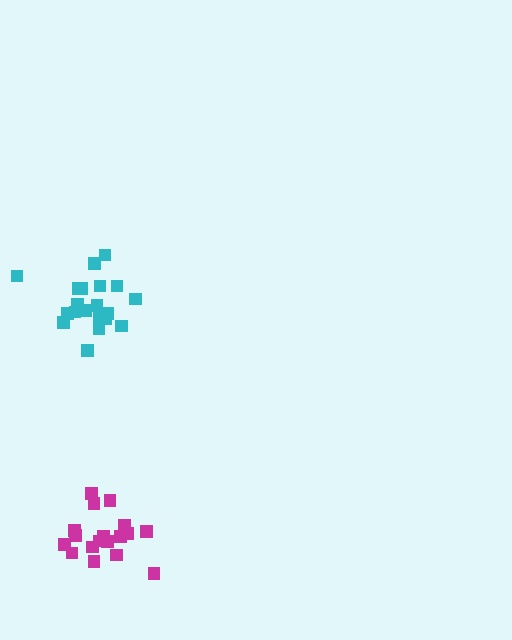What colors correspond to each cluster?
The clusters are colored: magenta, cyan.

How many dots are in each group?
Group 1: 18 dots, Group 2: 20 dots (38 total).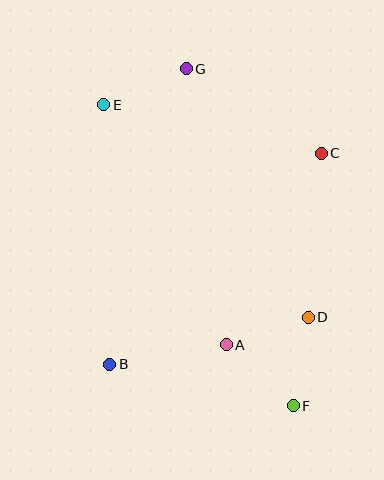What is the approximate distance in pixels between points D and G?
The distance between D and G is approximately 276 pixels.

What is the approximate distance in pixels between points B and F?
The distance between B and F is approximately 188 pixels.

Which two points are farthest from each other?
Points E and F are farthest from each other.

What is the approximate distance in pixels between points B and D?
The distance between B and D is approximately 204 pixels.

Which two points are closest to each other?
Points A and D are closest to each other.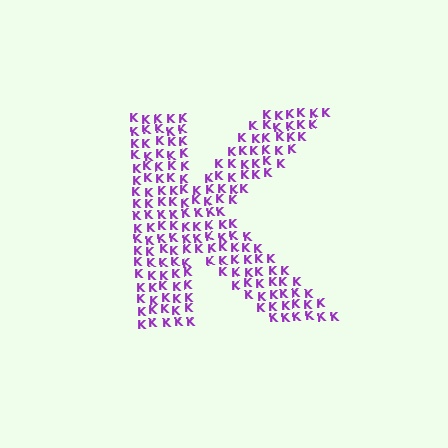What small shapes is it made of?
It is made of small letter K's.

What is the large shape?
The large shape is the letter K.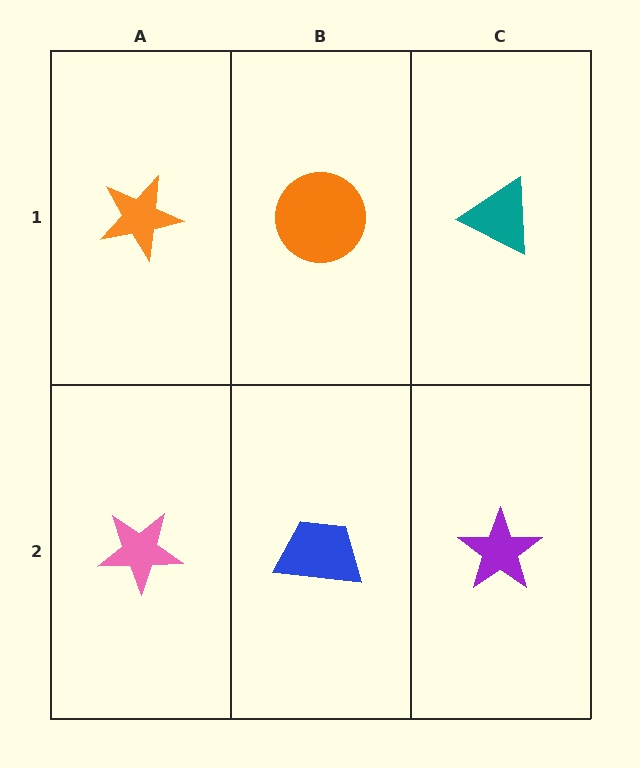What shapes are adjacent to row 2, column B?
An orange circle (row 1, column B), a pink star (row 2, column A), a purple star (row 2, column C).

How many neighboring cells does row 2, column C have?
2.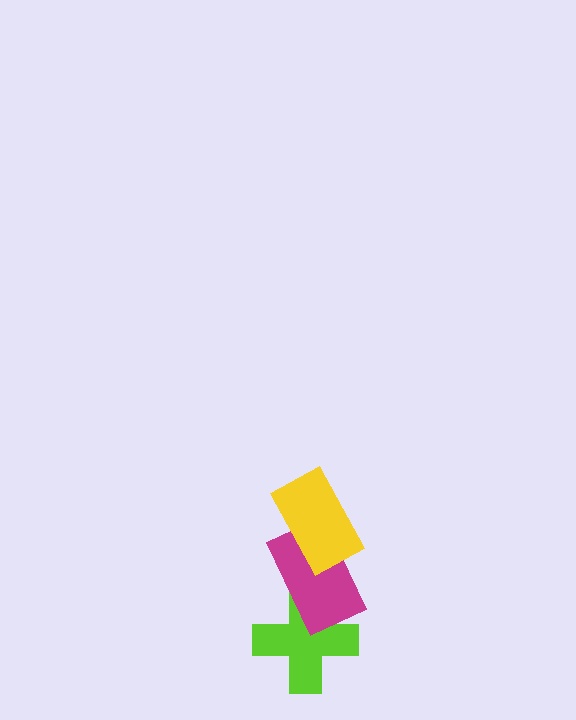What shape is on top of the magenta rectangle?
The yellow rectangle is on top of the magenta rectangle.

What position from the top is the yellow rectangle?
The yellow rectangle is 1st from the top.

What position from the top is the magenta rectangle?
The magenta rectangle is 2nd from the top.